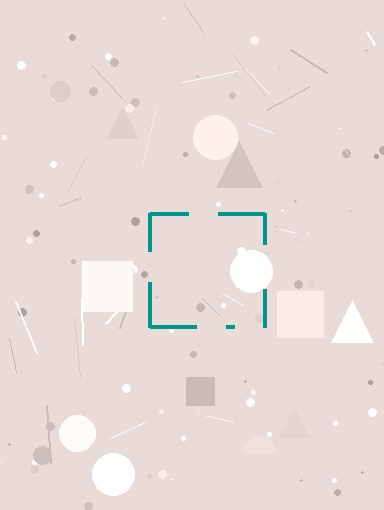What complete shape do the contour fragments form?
The contour fragments form a square.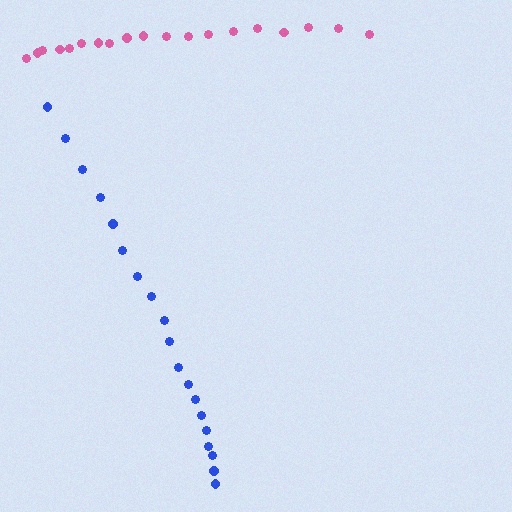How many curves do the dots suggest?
There are 2 distinct paths.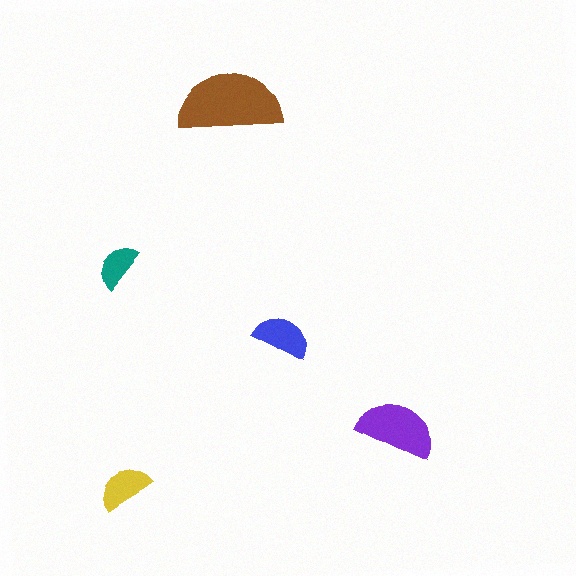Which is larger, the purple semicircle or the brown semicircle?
The brown one.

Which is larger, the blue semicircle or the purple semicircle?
The purple one.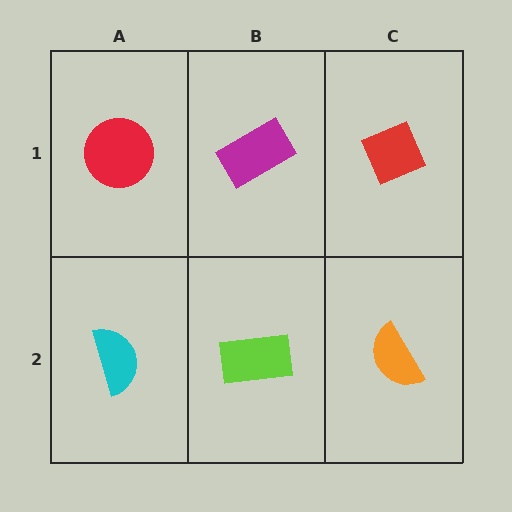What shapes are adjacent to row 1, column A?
A cyan semicircle (row 2, column A), a magenta rectangle (row 1, column B).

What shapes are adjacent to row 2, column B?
A magenta rectangle (row 1, column B), a cyan semicircle (row 2, column A), an orange semicircle (row 2, column C).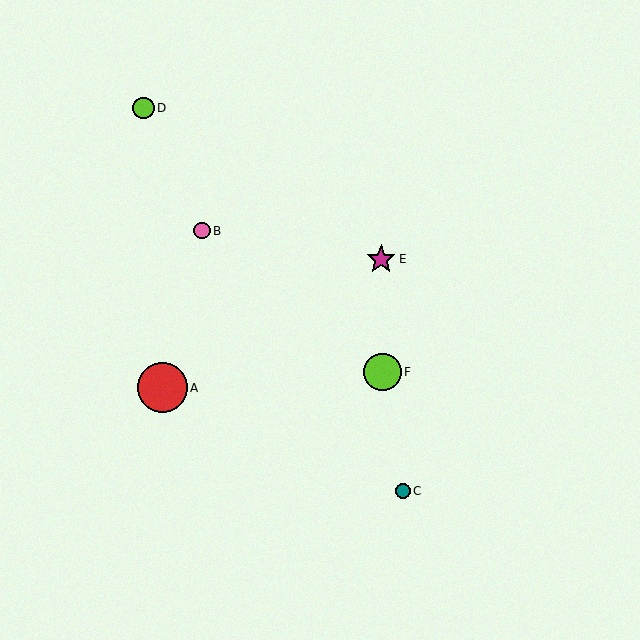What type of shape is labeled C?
Shape C is a teal circle.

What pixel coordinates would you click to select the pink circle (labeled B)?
Click at (202, 231) to select the pink circle B.